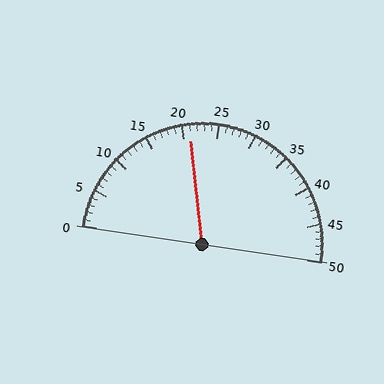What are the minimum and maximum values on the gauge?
The gauge ranges from 0 to 50.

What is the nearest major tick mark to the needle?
The nearest major tick mark is 20.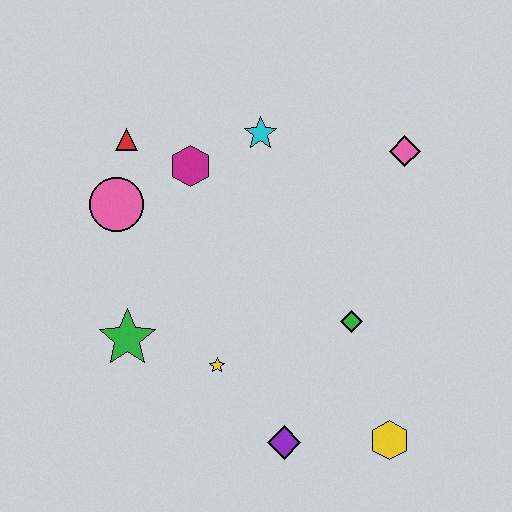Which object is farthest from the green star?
The pink diamond is farthest from the green star.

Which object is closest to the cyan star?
The magenta hexagon is closest to the cyan star.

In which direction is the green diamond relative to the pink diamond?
The green diamond is below the pink diamond.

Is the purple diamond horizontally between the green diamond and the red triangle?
Yes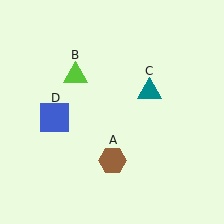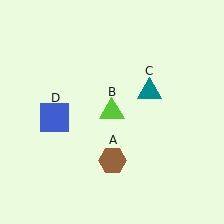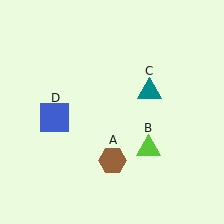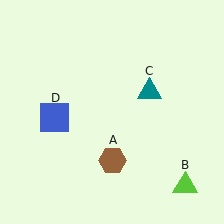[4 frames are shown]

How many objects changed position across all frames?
1 object changed position: lime triangle (object B).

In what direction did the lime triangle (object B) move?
The lime triangle (object B) moved down and to the right.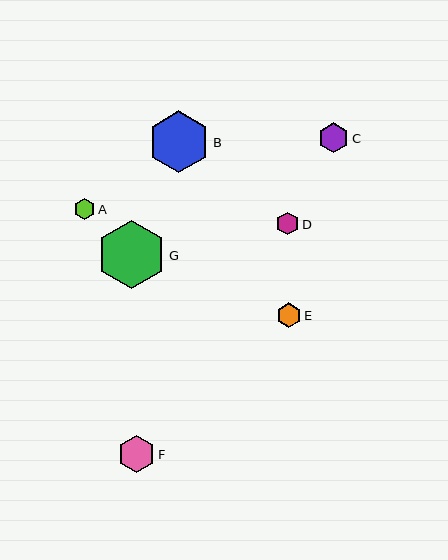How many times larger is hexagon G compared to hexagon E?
Hexagon G is approximately 2.8 times the size of hexagon E.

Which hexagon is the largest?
Hexagon G is the largest with a size of approximately 69 pixels.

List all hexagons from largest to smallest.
From largest to smallest: G, B, F, C, E, D, A.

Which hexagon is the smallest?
Hexagon A is the smallest with a size of approximately 21 pixels.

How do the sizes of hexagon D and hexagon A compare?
Hexagon D and hexagon A are approximately the same size.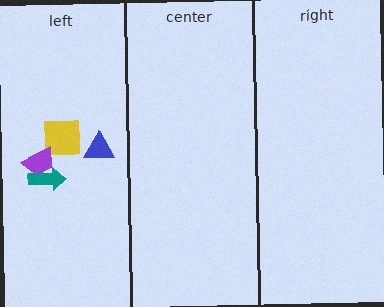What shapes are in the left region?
The yellow square, the purple trapezoid, the blue triangle, the teal arrow.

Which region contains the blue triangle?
The left region.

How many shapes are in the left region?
4.